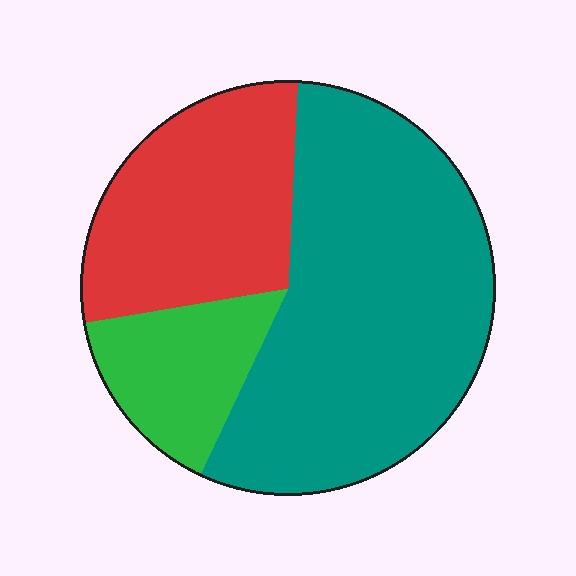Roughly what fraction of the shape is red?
Red takes up about one quarter (1/4) of the shape.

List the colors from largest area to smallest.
From largest to smallest: teal, red, green.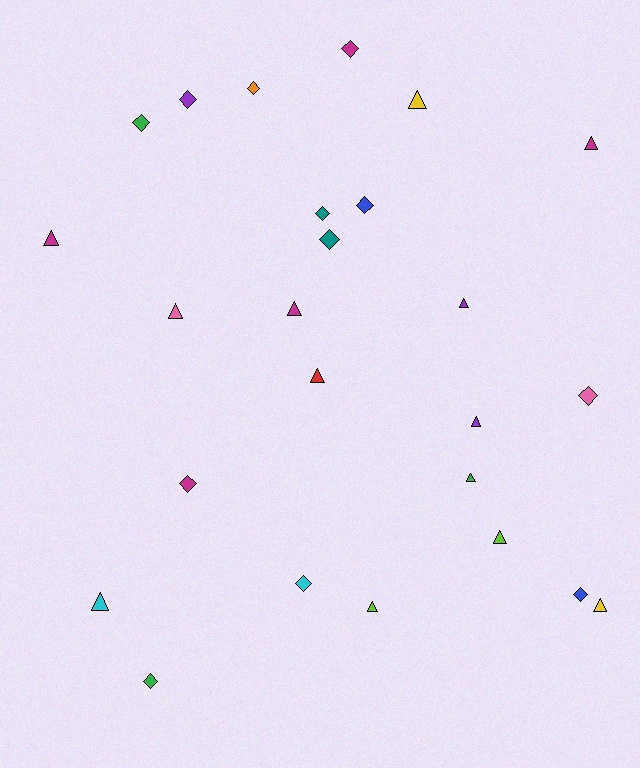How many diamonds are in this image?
There are 12 diamonds.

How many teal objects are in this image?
There are 2 teal objects.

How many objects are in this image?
There are 25 objects.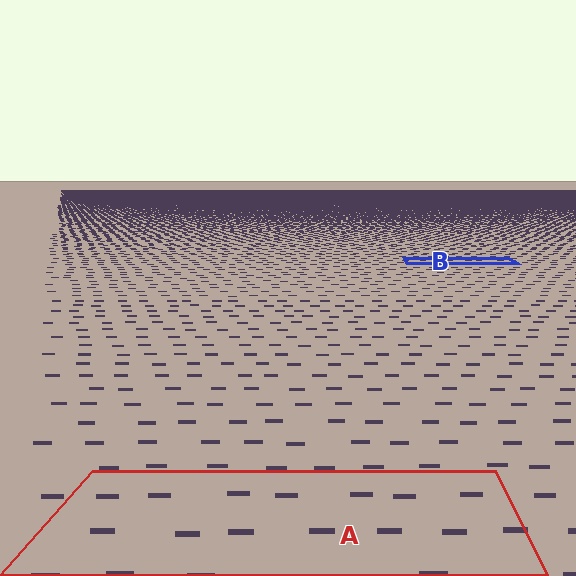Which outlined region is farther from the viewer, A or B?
Region B is farther from the viewer — the texture elements inside it appear smaller and more densely packed.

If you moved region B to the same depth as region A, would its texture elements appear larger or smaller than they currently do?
They would appear larger. At a closer depth, the same texture elements are projected at a bigger on-screen size.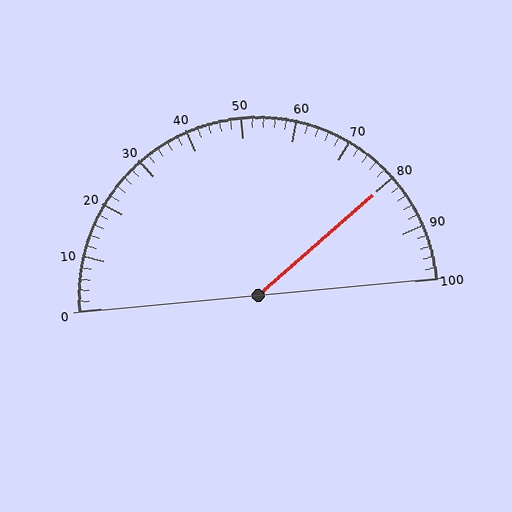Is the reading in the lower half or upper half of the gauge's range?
The reading is in the upper half of the range (0 to 100).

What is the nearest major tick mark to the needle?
The nearest major tick mark is 80.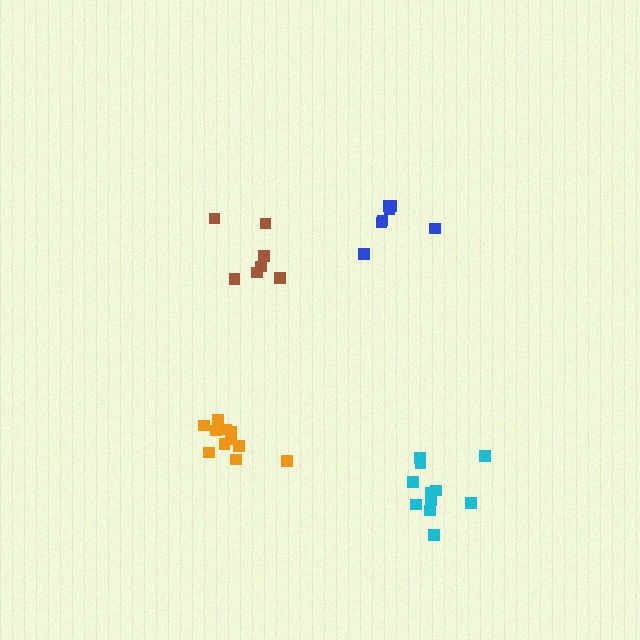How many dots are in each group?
Group 1: 7 dots, Group 2: 11 dots, Group 3: 11 dots, Group 4: 7 dots (36 total).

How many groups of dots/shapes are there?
There are 4 groups.